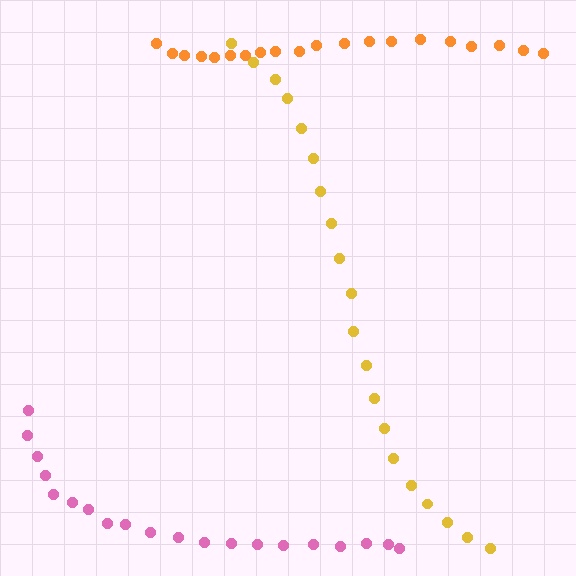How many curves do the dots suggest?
There are 3 distinct paths.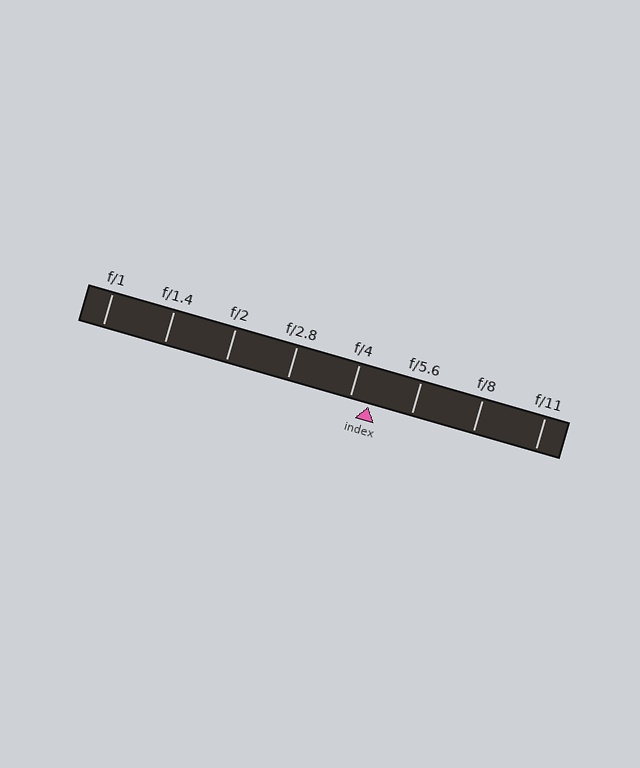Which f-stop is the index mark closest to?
The index mark is closest to f/4.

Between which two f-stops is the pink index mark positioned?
The index mark is between f/4 and f/5.6.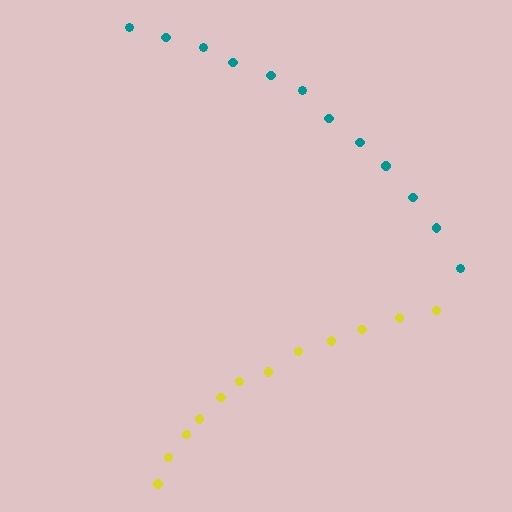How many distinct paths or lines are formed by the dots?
There are 2 distinct paths.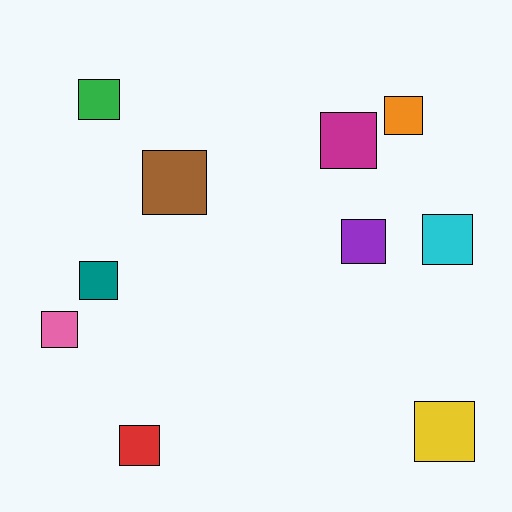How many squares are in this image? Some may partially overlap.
There are 10 squares.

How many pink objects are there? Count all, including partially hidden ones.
There is 1 pink object.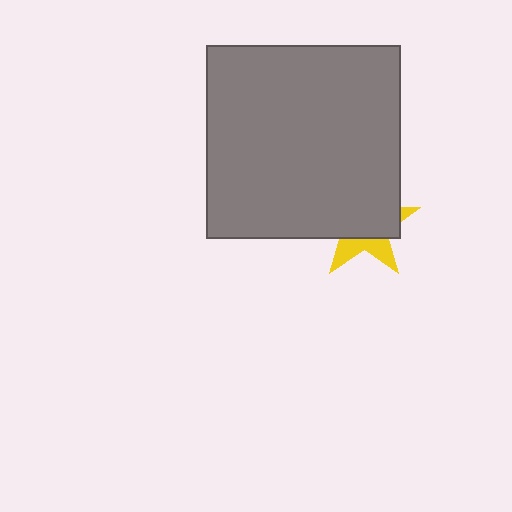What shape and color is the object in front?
The object in front is a gray square.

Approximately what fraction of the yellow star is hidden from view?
Roughly 67% of the yellow star is hidden behind the gray square.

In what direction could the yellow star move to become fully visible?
The yellow star could move down. That would shift it out from behind the gray square entirely.